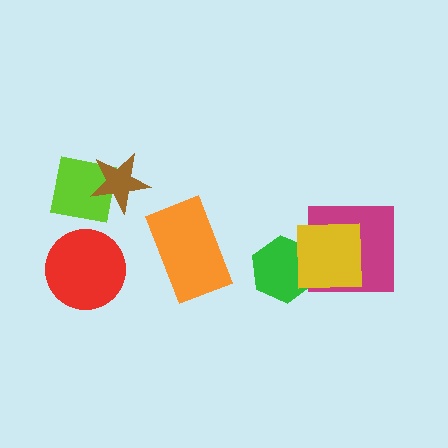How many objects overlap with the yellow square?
2 objects overlap with the yellow square.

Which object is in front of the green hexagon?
The yellow square is in front of the green hexagon.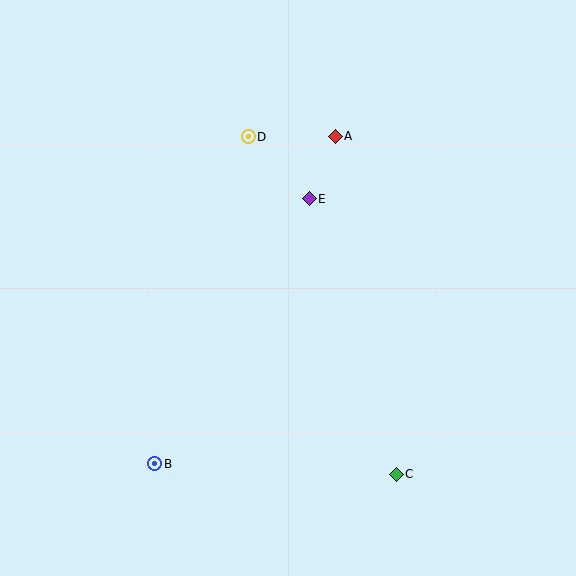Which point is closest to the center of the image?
Point E at (309, 199) is closest to the center.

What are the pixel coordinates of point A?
Point A is at (335, 136).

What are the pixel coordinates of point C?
Point C is at (396, 474).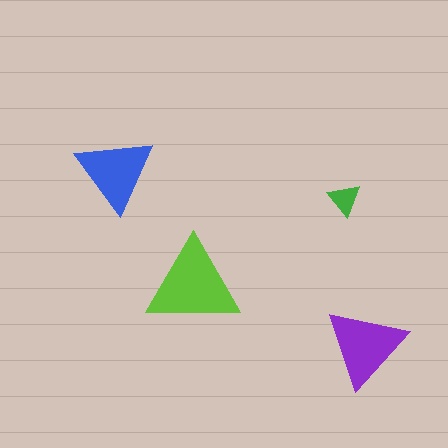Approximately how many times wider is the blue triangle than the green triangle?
About 2.5 times wider.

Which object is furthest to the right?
The purple triangle is rightmost.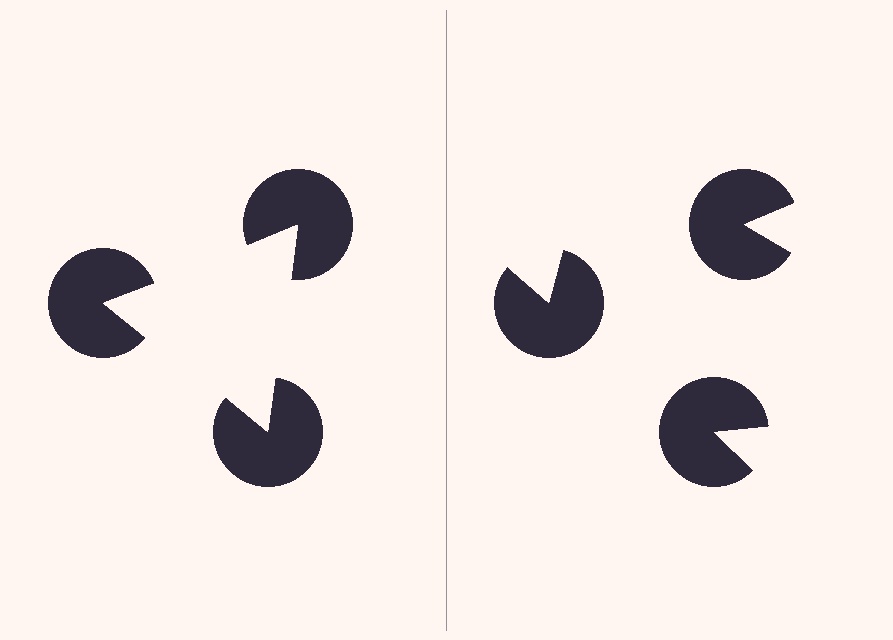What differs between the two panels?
The pac-man discs are positioned identically on both sides; only the wedge orientations differ. On the left they align to a triangle; on the right they are misaligned.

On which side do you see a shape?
An illusory triangle appears on the left side. On the right side the wedge cuts are rotated, so no coherent shape forms.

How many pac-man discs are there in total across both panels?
6 — 3 on each side.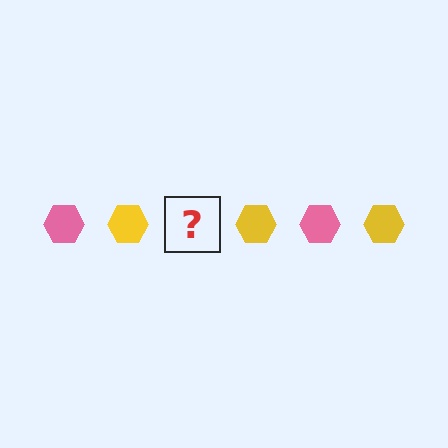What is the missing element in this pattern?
The missing element is a pink hexagon.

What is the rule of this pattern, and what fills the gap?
The rule is that the pattern cycles through pink, yellow hexagons. The gap should be filled with a pink hexagon.